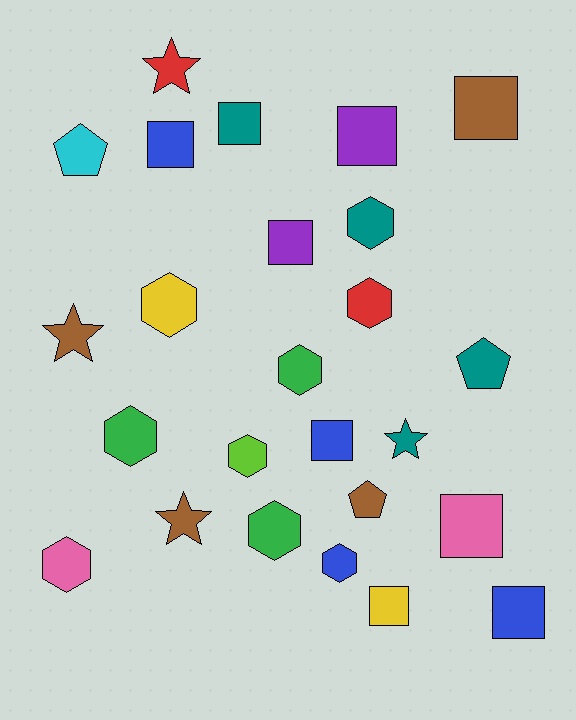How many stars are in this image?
There are 4 stars.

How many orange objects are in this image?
There are no orange objects.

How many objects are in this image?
There are 25 objects.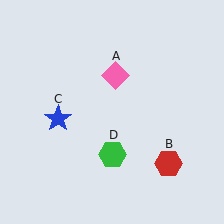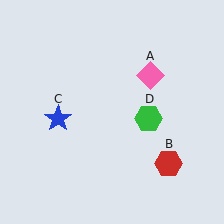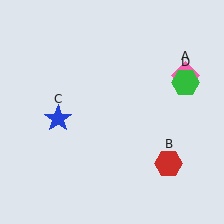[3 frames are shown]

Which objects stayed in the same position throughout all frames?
Red hexagon (object B) and blue star (object C) remained stationary.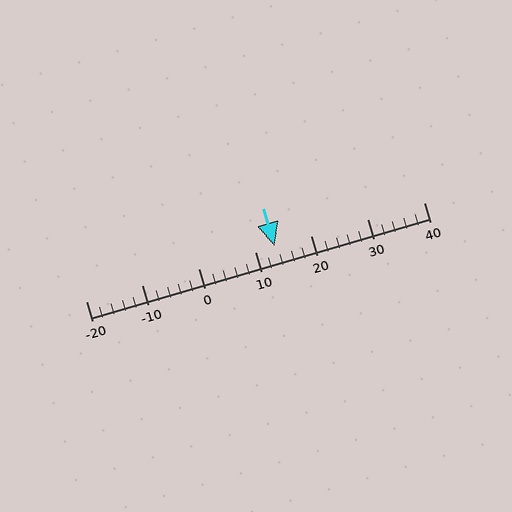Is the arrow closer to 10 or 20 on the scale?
The arrow is closer to 10.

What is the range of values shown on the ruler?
The ruler shows values from -20 to 40.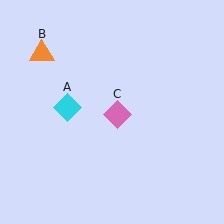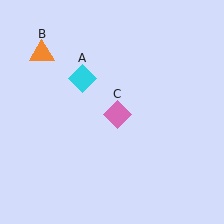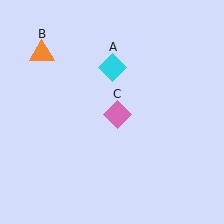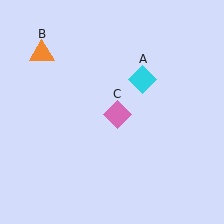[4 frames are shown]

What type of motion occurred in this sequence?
The cyan diamond (object A) rotated clockwise around the center of the scene.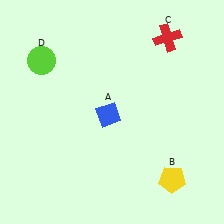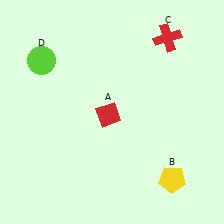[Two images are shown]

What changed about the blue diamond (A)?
In Image 1, A is blue. In Image 2, it changed to red.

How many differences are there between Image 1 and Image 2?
There is 1 difference between the two images.